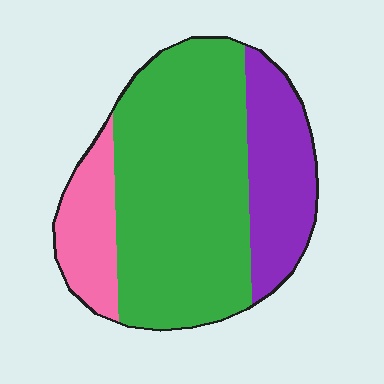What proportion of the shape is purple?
Purple takes up about one quarter (1/4) of the shape.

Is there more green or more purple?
Green.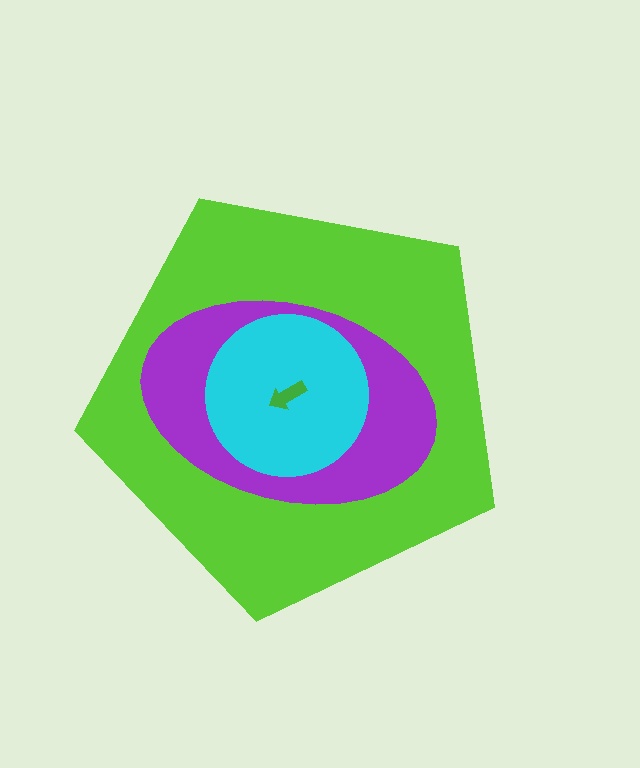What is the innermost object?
The green arrow.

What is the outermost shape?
The lime pentagon.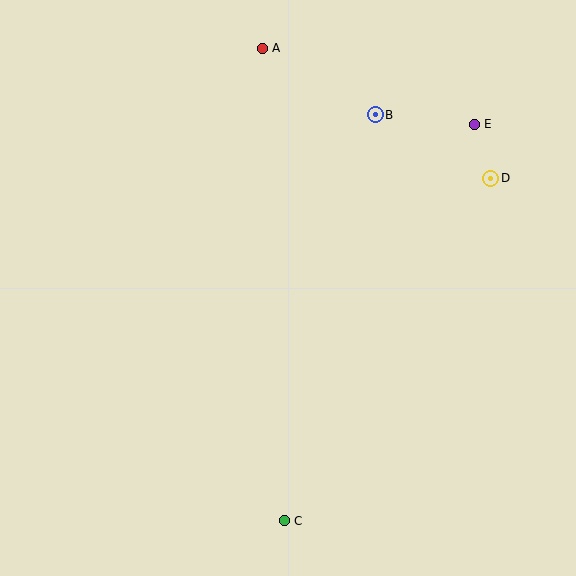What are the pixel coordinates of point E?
Point E is at (474, 124).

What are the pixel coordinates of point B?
Point B is at (375, 115).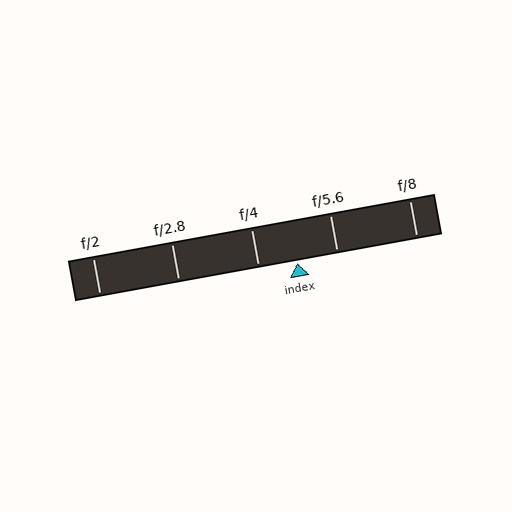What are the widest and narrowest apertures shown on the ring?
The widest aperture shown is f/2 and the narrowest is f/8.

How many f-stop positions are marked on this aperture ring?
There are 5 f-stop positions marked.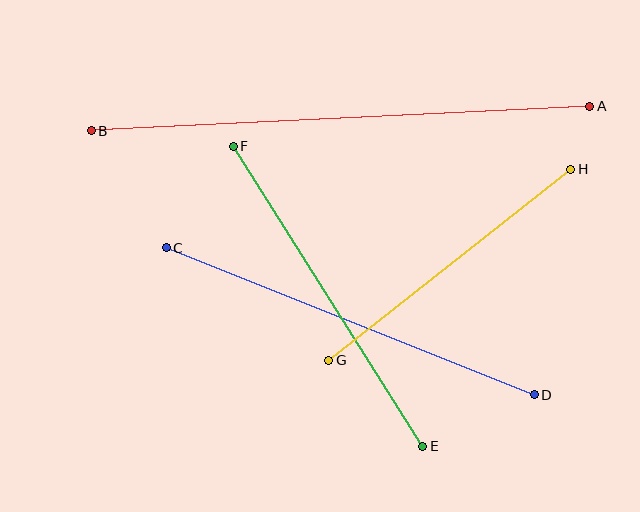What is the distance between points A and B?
The distance is approximately 499 pixels.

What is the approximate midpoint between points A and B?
The midpoint is at approximately (341, 118) pixels.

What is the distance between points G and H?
The distance is approximately 308 pixels.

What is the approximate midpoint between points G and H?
The midpoint is at approximately (450, 265) pixels.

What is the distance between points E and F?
The distance is approximately 355 pixels.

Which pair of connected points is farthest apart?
Points A and B are farthest apart.